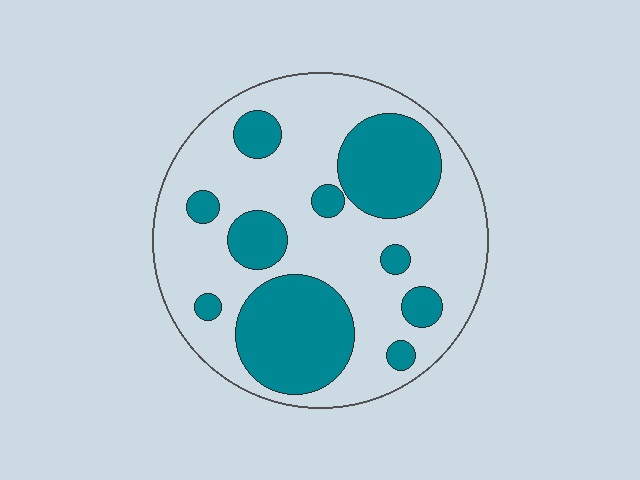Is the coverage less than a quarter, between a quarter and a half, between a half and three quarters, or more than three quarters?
Between a quarter and a half.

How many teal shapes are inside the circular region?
10.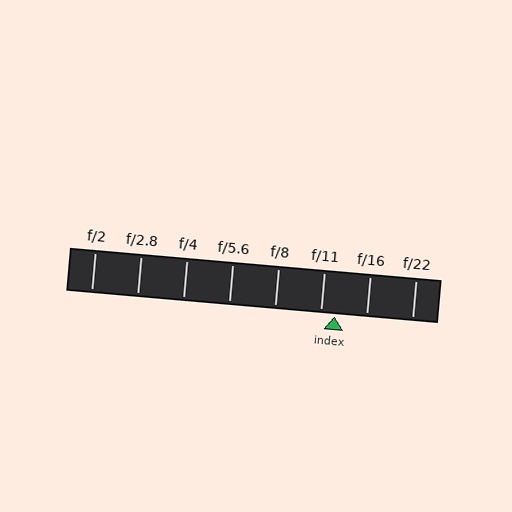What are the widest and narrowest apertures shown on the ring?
The widest aperture shown is f/2 and the narrowest is f/22.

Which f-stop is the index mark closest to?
The index mark is closest to f/11.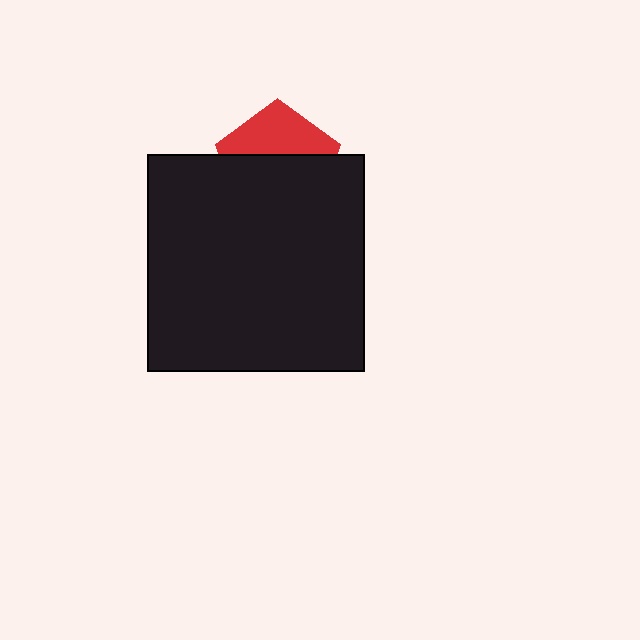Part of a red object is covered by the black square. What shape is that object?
It is a pentagon.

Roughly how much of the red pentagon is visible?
A small part of it is visible (roughly 39%).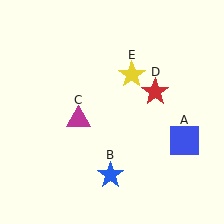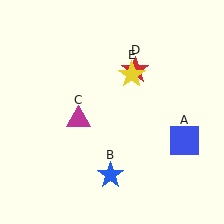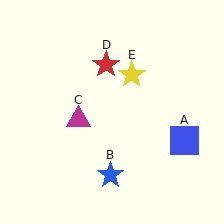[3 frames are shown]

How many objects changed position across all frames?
1 object changed position: red star (object D).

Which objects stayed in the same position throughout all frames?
Blue square (object A) and blue star (object B) and magenta triangle (object C) and yellow star (object E) remained stationary.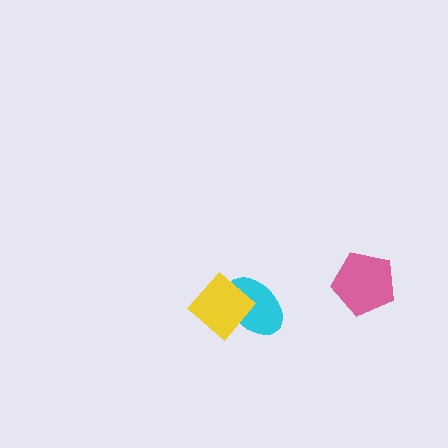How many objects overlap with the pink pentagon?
0 objects overlap with the pink pentagon.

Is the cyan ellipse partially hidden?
Yes, it is partially covered by another shape.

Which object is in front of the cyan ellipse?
The yellow diamond is in front of the cyan ellipse.